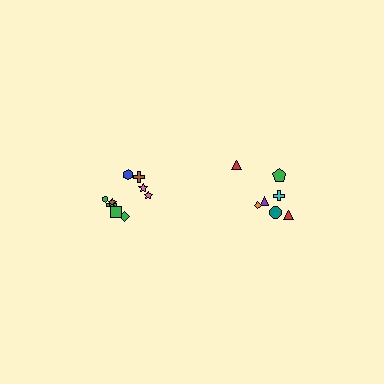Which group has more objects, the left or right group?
The left group.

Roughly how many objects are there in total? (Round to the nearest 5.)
Roughly 15 objects in total.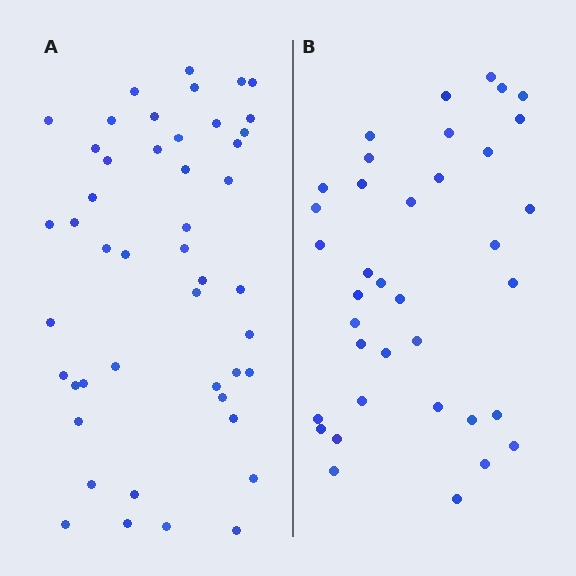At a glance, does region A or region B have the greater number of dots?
Region A (the left region) has more dots.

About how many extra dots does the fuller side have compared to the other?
Region A has roughly 10 or so more dots than region B.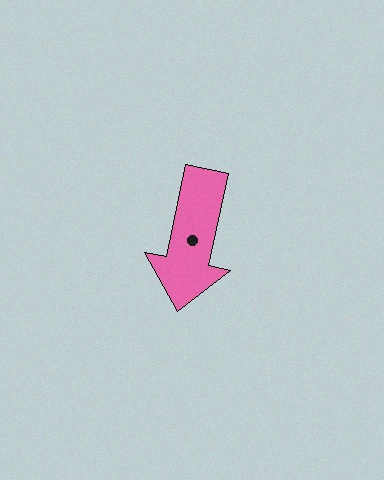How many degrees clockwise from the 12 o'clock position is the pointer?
Approximately 192 degrees.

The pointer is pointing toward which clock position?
Roughly 6 o'clock.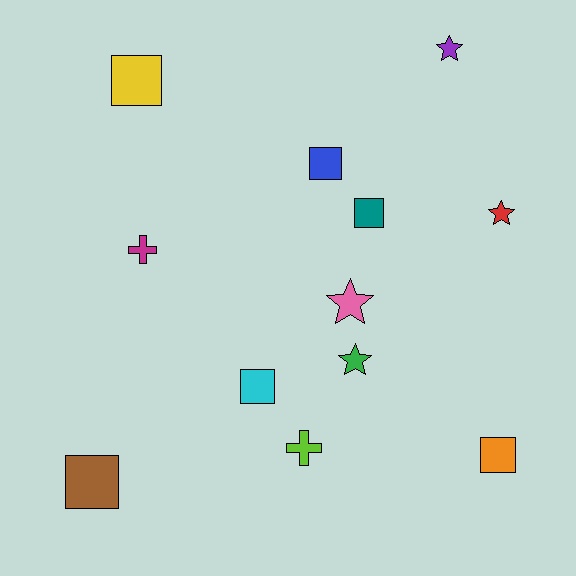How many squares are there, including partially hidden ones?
There are 6 squares.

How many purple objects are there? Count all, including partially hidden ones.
There is 1 purple object.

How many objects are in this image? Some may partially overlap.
There are 12 objects.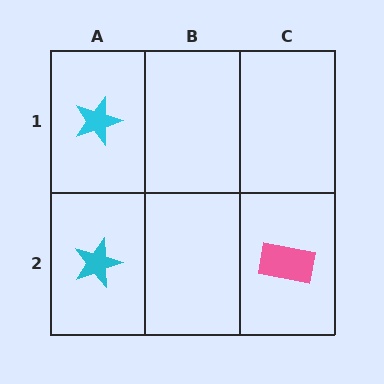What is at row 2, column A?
A cyan star.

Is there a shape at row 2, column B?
No, that cell is empty.